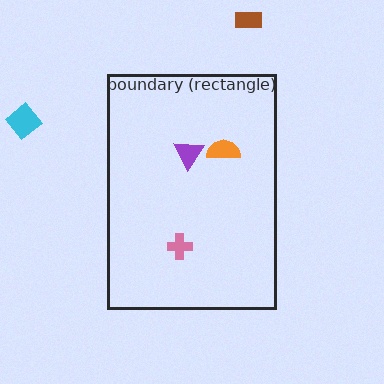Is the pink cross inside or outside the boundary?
Inside.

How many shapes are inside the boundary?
3 inside, 2 outside.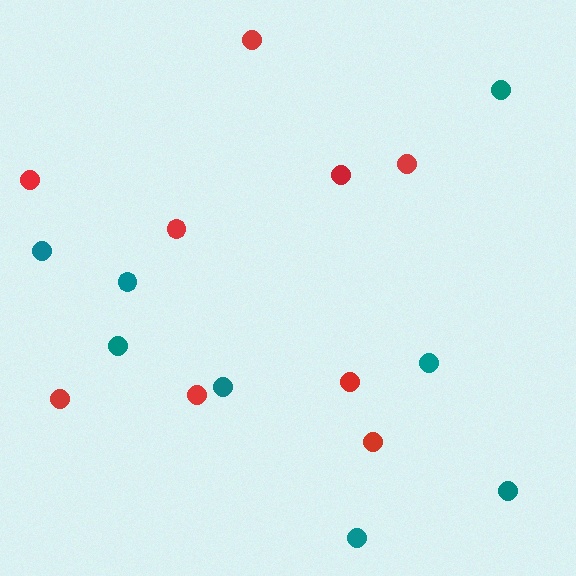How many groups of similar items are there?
There are 2 groups: one group of red circles (9) and one group of teal circles (8).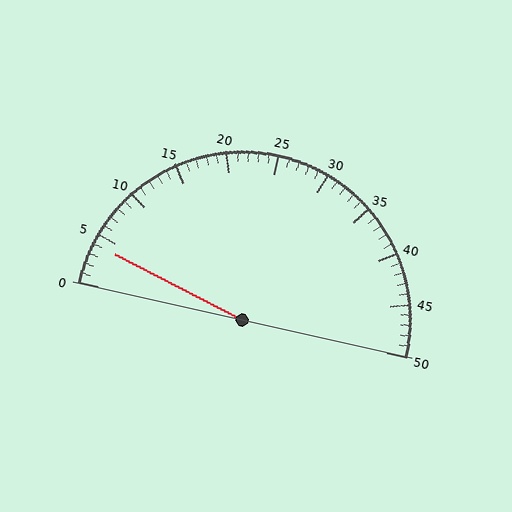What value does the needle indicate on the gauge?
The needle indicates approximately 4.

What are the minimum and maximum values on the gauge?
The gauge ranges from 0 to 50.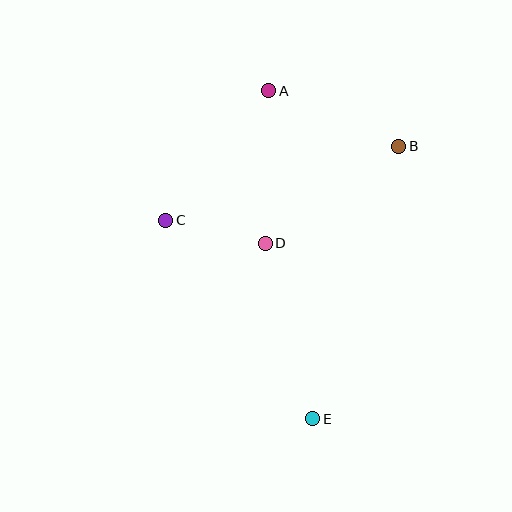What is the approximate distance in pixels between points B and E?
The distance between B and E is approximately 286 pixels.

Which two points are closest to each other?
Points C and D are closest to each other.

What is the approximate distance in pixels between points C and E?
The distance between C and E is approximately 247 pixels.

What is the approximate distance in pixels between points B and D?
The distance between B and D is approximately 165 pixels.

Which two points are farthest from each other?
Points A and E are farthest from each other.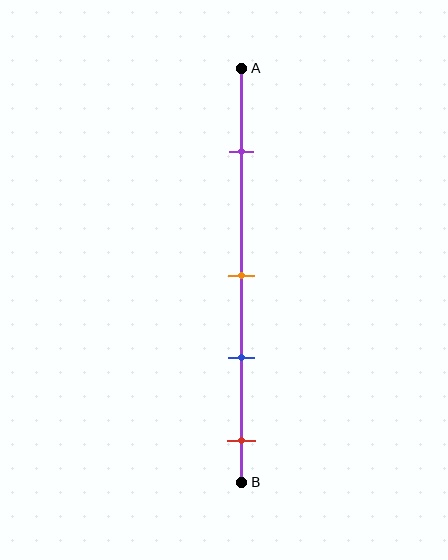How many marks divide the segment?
There are 4 marks dividing the segment.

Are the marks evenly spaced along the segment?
No, the marks are not evenly spaced.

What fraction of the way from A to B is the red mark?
The red mark is approximately 90% (0.9) of the way from A to B.